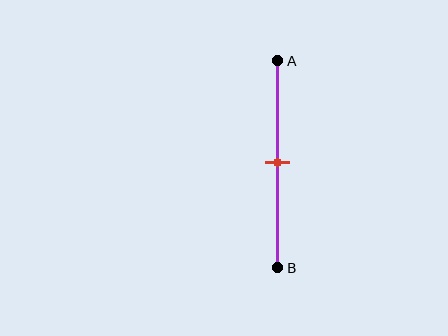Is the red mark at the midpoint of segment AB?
Yes, the mark is approximately at the midpoint.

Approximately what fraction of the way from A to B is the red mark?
The red mark is approximately 50% of the way from A to B.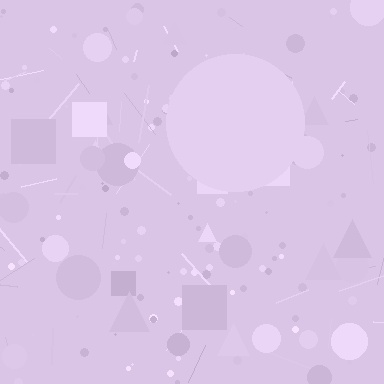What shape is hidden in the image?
A circle is hidden in the image.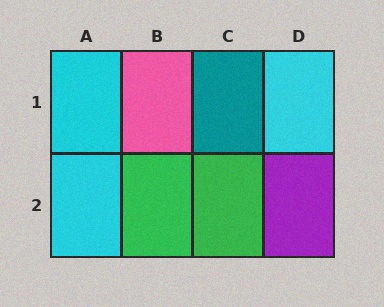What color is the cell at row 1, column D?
Cyan.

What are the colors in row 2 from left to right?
Cyan, green, green, purple.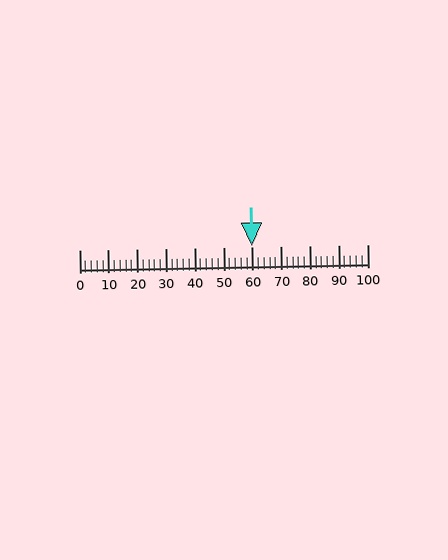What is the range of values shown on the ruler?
The ruler shows values from 0 to 100.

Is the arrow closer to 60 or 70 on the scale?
The arrow is closer to 60.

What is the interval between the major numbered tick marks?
The major tick marks are spaced 10 units apart.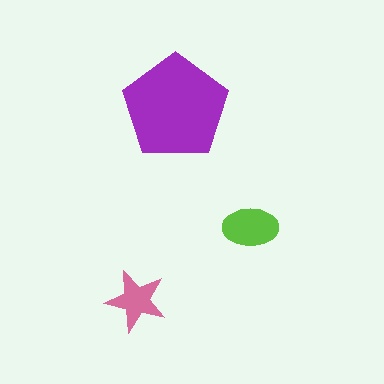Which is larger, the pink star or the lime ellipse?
The lime ellipse.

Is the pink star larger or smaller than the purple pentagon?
Smaller.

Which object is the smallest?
The pink star.